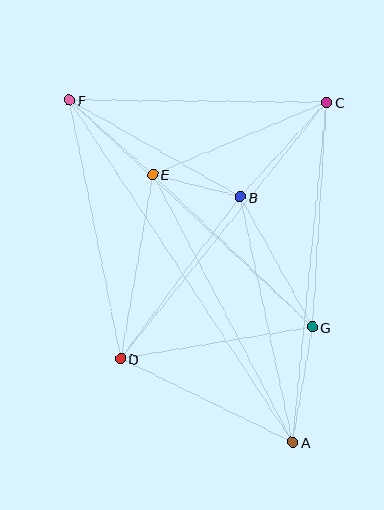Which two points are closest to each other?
Points B and E are closest to each other.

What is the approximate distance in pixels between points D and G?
The distance between D and G is approximately 194 pixels.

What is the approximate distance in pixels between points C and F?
The distance between C and F is approximately 257 pixels.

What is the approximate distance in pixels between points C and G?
The distance between C and G is approximately 225 pixels.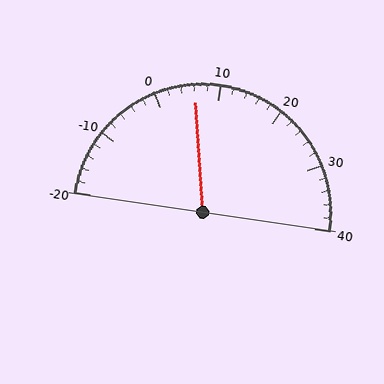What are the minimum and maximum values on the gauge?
The gauge ranges from -20 to 40.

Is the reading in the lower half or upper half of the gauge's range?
The reading is in the lower half of the range (-20 to 40).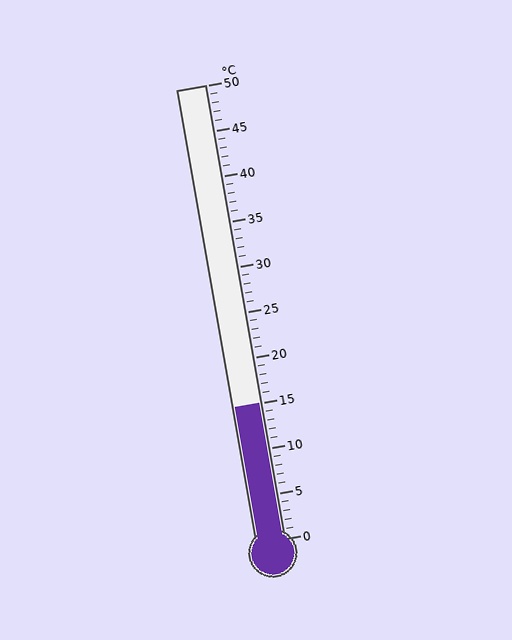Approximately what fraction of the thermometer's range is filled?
The thermometer is filled to approximately 30% of its range.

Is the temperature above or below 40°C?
The temperature is below 40°C.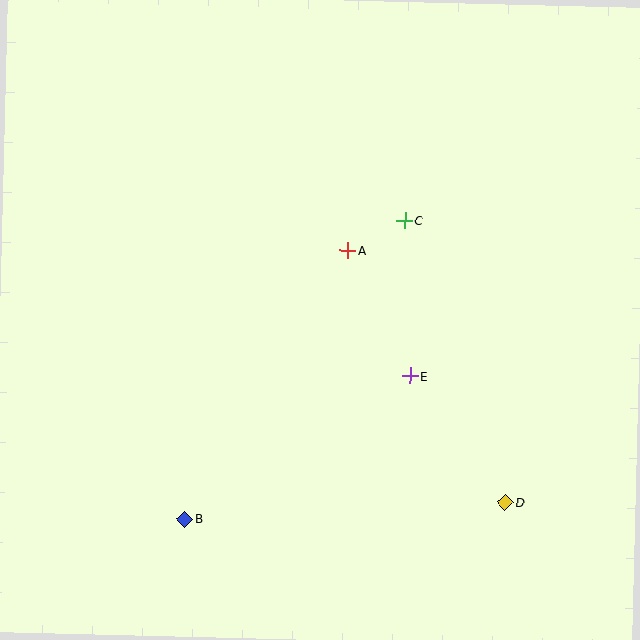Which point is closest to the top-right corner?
Point C is closest to the top-right corner.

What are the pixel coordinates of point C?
Point C is at (405, 221).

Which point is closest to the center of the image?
Point A at (348, 250) is closest to the center.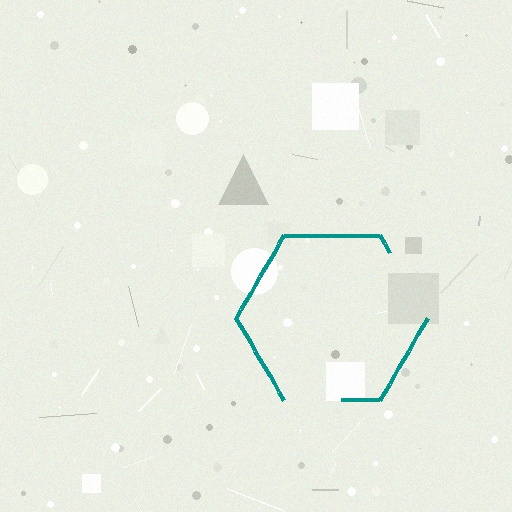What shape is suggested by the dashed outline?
The dashed outline suggests a hexagon.